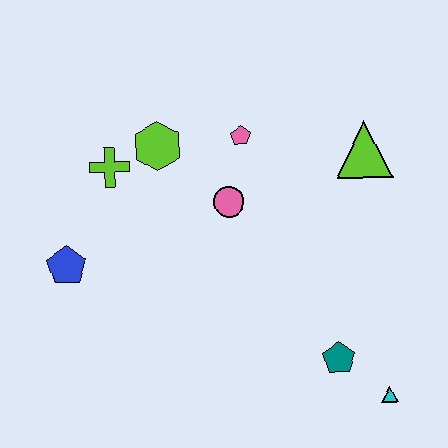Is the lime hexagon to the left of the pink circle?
Yes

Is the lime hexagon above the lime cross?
Yes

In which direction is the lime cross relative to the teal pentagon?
The lime cross is to the left of the teal pentagon.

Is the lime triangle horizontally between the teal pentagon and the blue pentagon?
No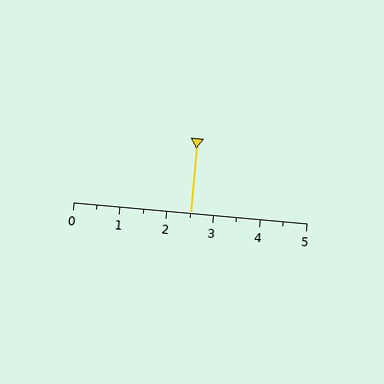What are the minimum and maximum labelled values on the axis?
The axis runs from 0 to 5.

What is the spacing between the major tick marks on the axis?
The major ticks are spaced 1 apart.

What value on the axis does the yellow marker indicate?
The marker indicates approximately 2.5.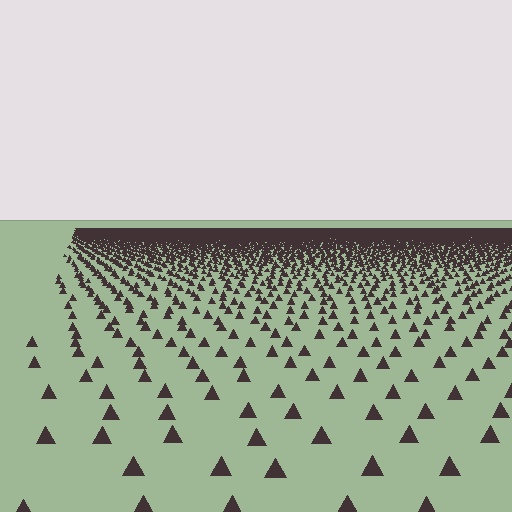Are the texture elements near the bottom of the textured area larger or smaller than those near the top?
Larger. Near the bottom, elements are closer to the viewer and appear at a bigger on-screen size.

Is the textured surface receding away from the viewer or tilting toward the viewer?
The surface is receding away from the viewer. Texture elements get smaller and denser toward the top.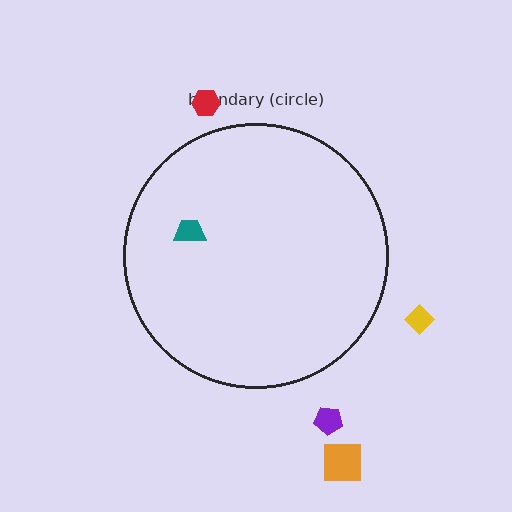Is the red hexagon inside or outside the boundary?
Outside.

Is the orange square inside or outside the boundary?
Outside.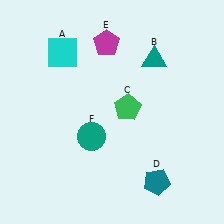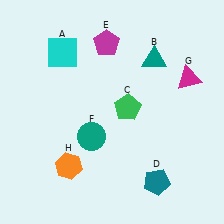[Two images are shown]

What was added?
A magenta triangle (G), an orange hexagon (H) were added in Image 2.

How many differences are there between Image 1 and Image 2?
There are 2 differences between the two images.